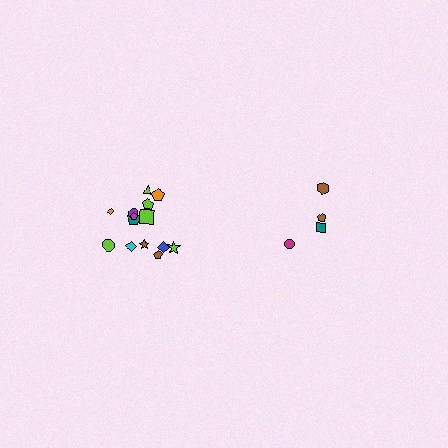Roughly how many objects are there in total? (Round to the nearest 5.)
Roughly 20 objects in total.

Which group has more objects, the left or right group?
The left group.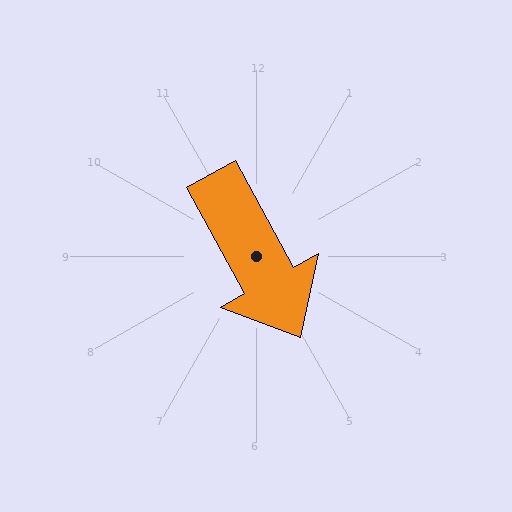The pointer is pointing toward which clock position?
Roughly 5 o'clock.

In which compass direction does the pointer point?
Southeast.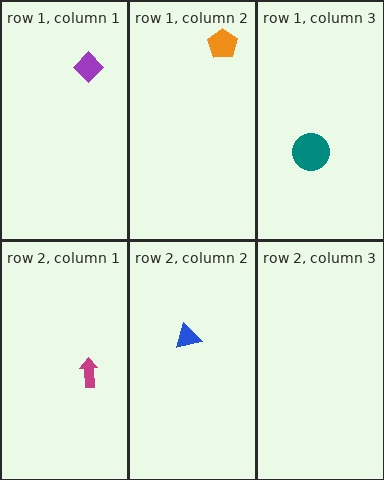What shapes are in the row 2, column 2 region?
The blue triangle.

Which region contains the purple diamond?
The row 1, column 1 region.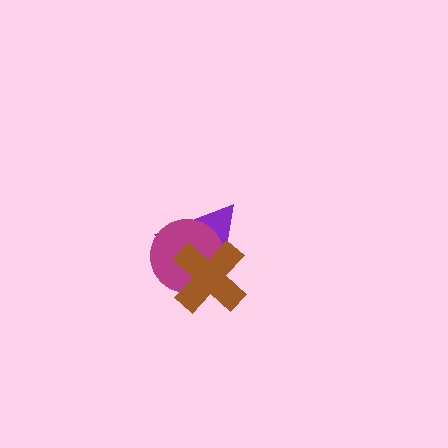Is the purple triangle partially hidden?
Yes, it is partially covered by another shape.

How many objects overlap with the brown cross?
2 objects overlap with the brown cross.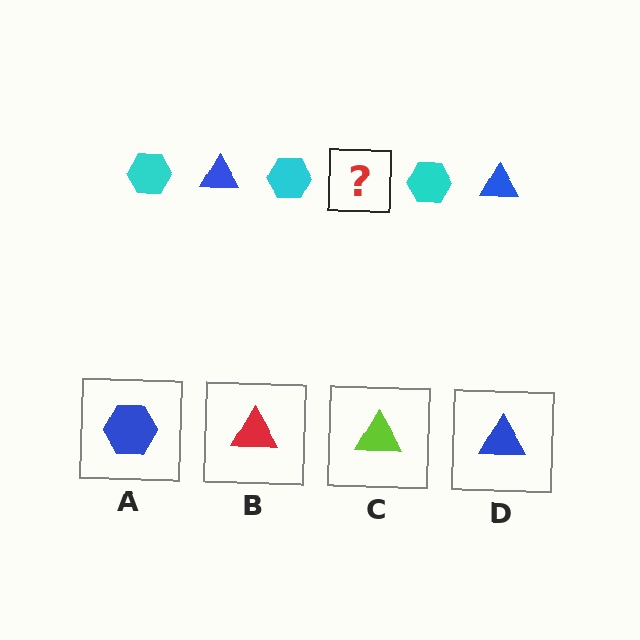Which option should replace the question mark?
Option D.